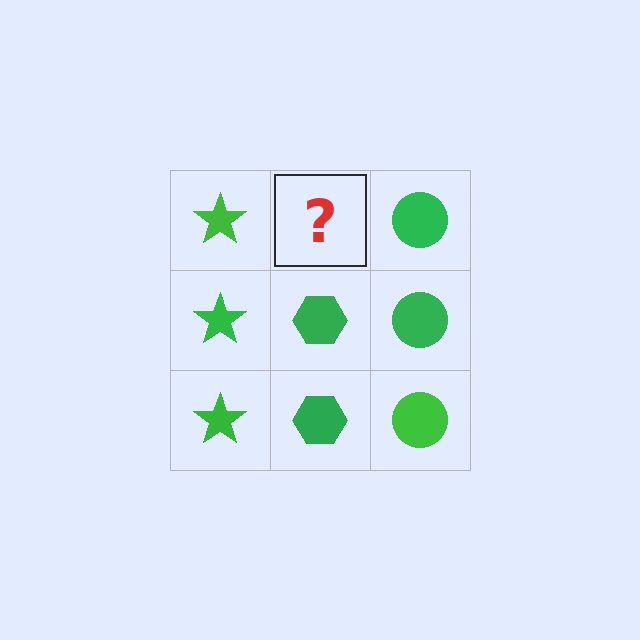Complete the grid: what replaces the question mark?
The question mark should be replaced with a green hexagon.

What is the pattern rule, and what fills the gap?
The rule is that each column has a consistent shape. The gap should be filled with a green hexagon.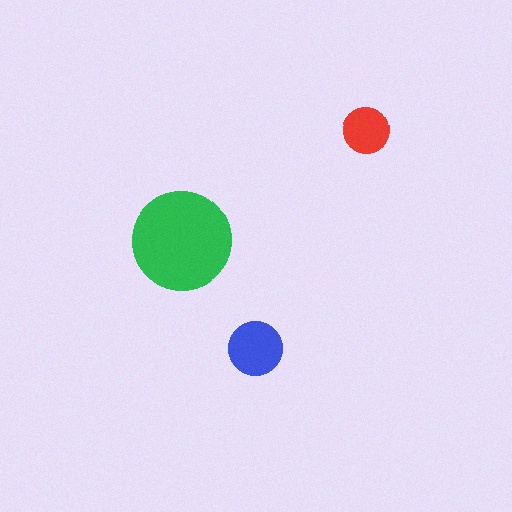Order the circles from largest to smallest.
the green one, the blue one, the red one.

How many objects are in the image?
There are 3 objects in the image.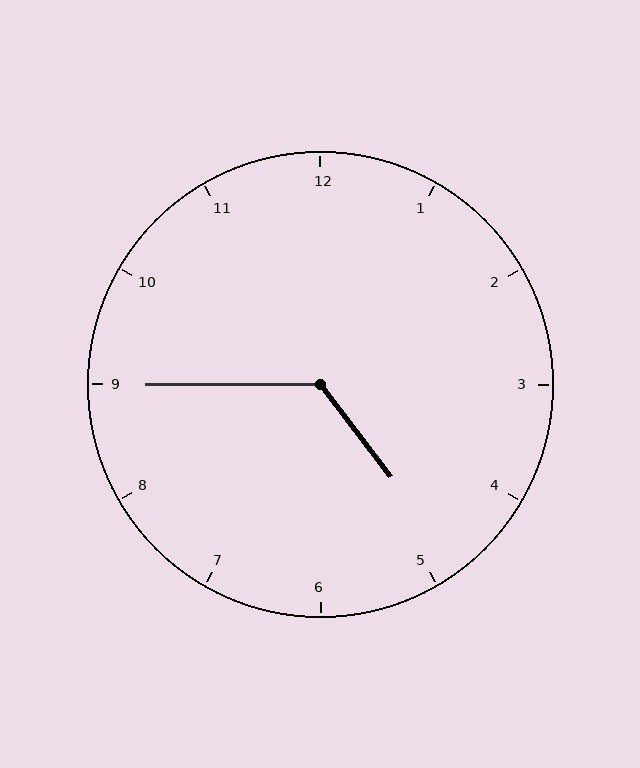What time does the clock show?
4:45.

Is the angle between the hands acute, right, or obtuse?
It is obtuse.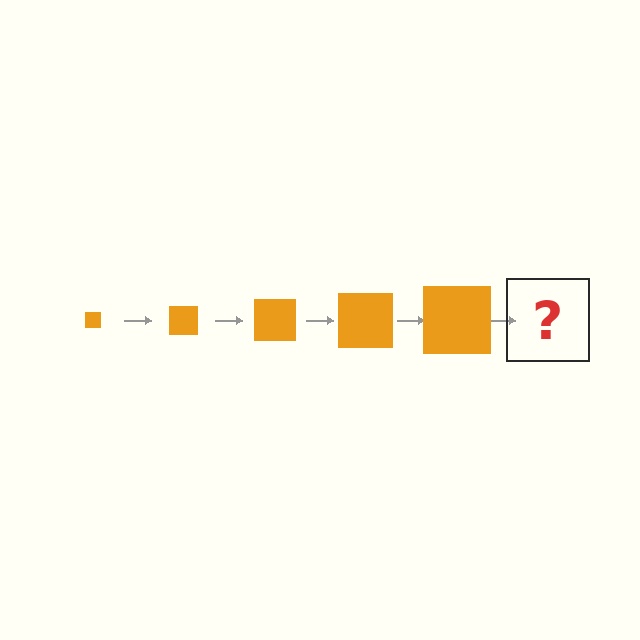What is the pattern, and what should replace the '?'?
The pattern is that the square gets progressively larger each step. The '?' should be an orange square, larger than the previous one.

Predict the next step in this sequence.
The next step is an orange square, larger than the previous one.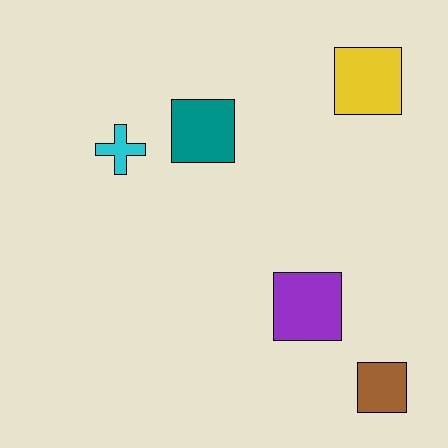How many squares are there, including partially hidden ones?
There are 4 squares.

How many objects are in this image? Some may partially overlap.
There are 5 objects.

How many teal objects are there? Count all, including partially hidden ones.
There is 1 teal object.